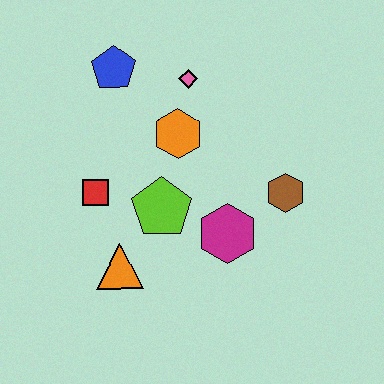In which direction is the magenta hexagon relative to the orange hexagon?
The magenta hexagon is below the orange hexagon.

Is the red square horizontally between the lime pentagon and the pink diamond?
No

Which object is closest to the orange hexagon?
The pink diamond is closest to the orange hexagon.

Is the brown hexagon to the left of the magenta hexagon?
No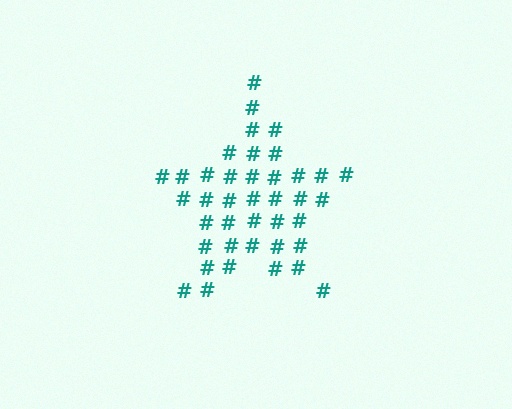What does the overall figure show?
The overall figure shows a star.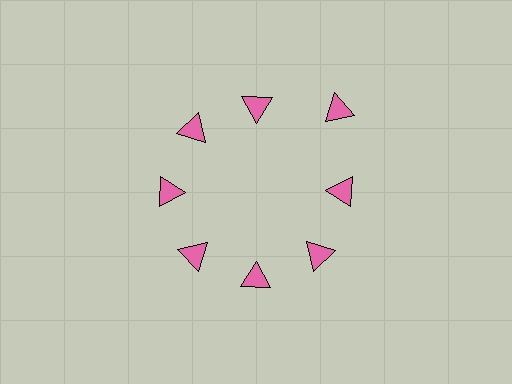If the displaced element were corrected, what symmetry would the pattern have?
It would have 8-fold rotational symmetry — the pattern would map onto itself every 45 degrees.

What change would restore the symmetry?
The symmetry would be restored by moving it inward, back onto the ring so that all 8 triangles sit at equal angles and equal distance from the center.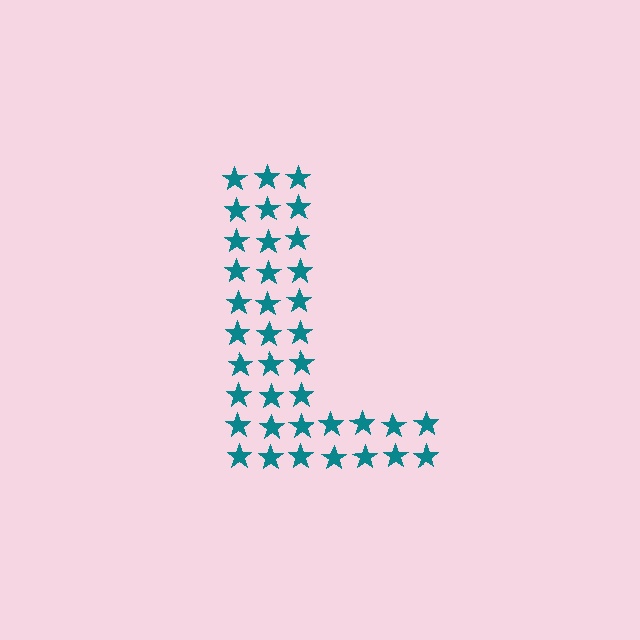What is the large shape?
The large shape is the letter L.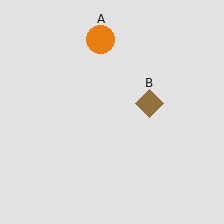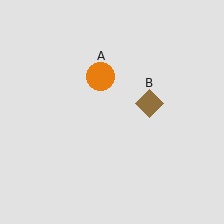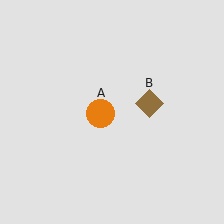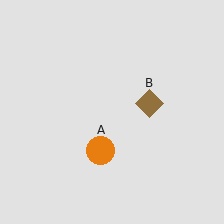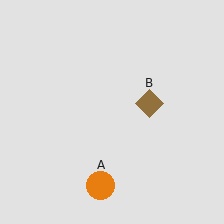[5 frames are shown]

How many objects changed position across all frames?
1 object changed position: orange circle (object A).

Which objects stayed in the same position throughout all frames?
Brown diamond (object B) remained stationary.